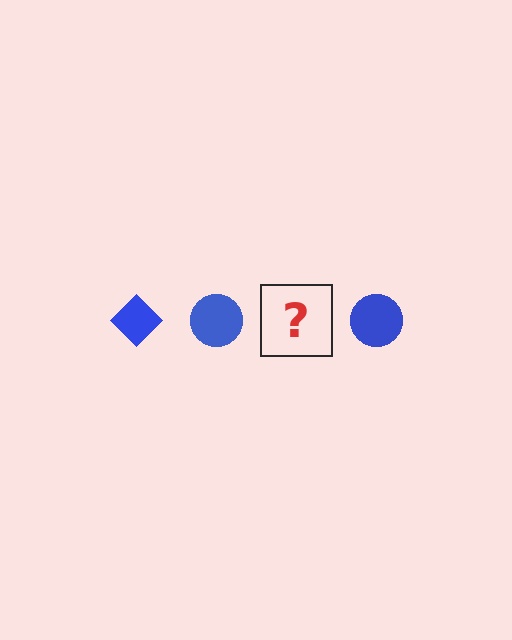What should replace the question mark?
The question mark should be replaced with a blue diamond.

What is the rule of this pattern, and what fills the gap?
The rule is that the pattern cycles through diamond, circle shapes in blue. The gap should be filled with a blue diamond.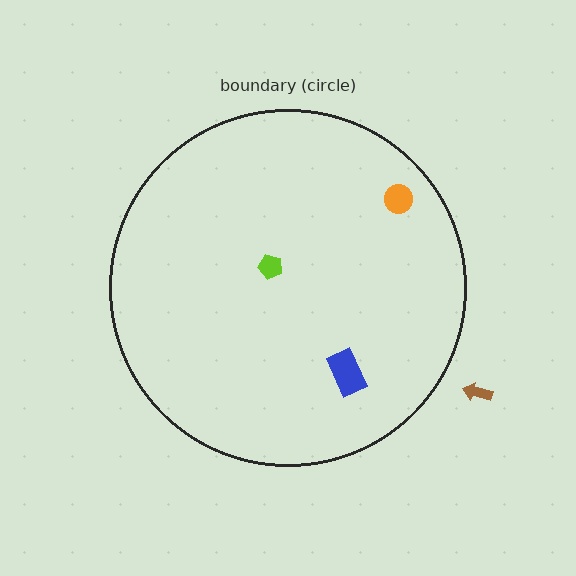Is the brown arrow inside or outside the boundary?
Outside.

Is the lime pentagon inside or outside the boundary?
Inside.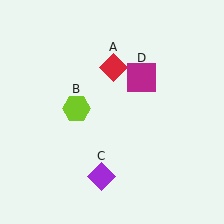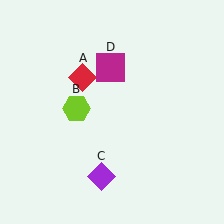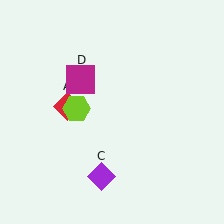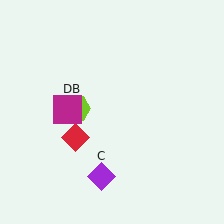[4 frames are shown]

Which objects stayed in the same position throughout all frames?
Lime hexagon (object B) and purple diamond (object C) remained stationary.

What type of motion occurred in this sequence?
The red diamond (object A), magenta square (object D) rotated counterclockwise around the center of the scene.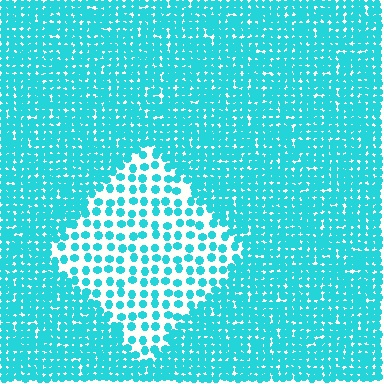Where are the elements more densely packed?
The elements are more densely packed outside the diamond boundary.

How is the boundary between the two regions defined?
The boundary is defined by a change in element density (approximately 2.5x ratio). All elements are the same color, size, and shape.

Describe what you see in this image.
The image contains small cyan elements arranged at two different densities. A diamond-shaped region is visible where the elements are less densely packed than the surrounding area.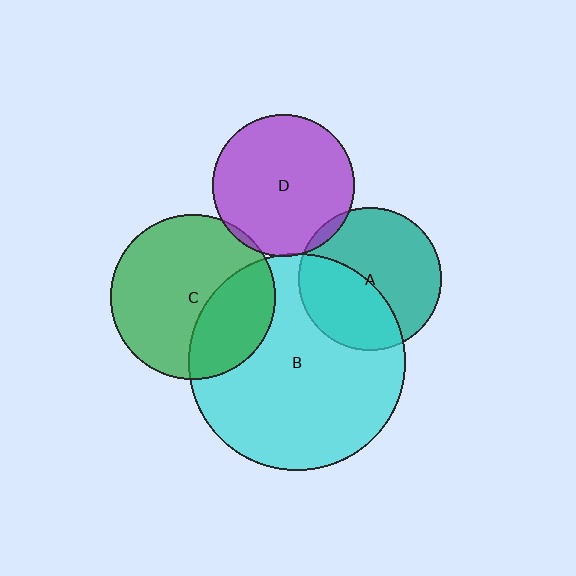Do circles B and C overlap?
Yes.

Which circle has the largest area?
Circle B (cyan).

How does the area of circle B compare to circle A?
Approximately 2.3 times.